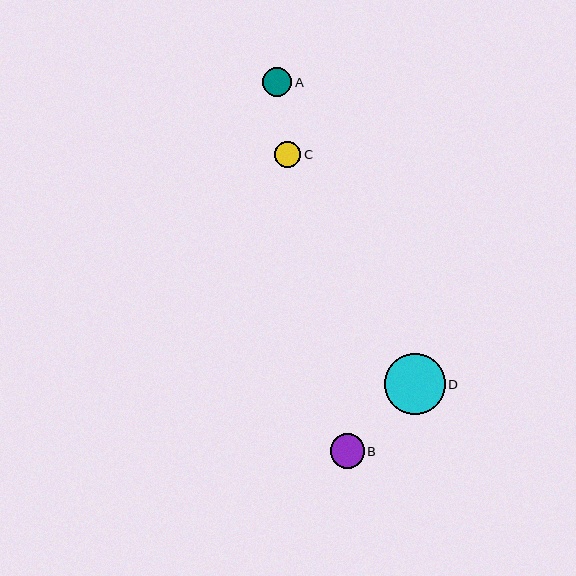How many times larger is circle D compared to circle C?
Circle D is approximately 2.3 times the size of circle C.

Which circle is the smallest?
Circle C is the smallest with a size of approximately 26 pixels.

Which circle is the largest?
Circle D is the largest with a size of approximately 61 pixels.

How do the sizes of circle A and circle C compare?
Circle A and circle C are approximately the same size.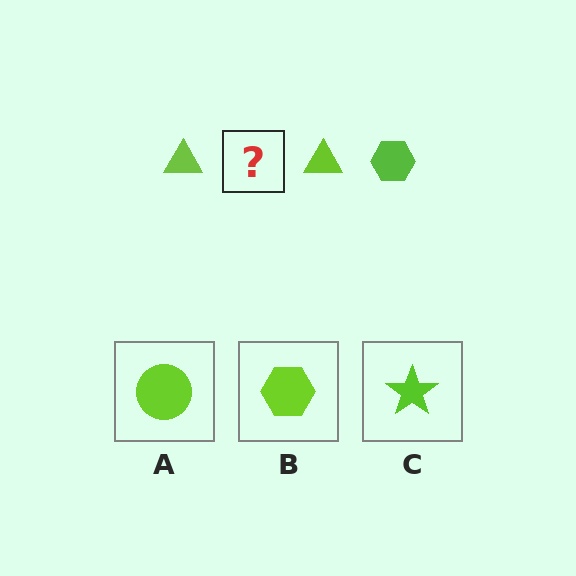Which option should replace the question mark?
Option B.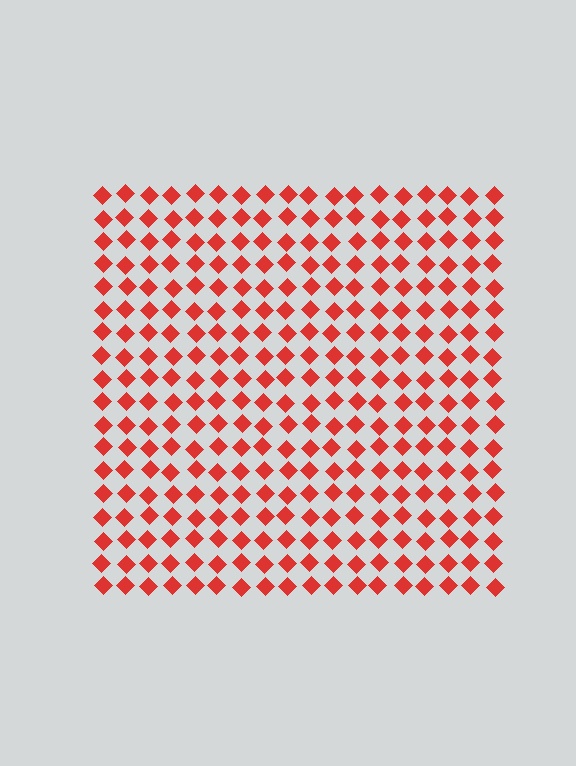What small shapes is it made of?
It is made of small diamonds.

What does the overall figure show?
The overall figure shows a square.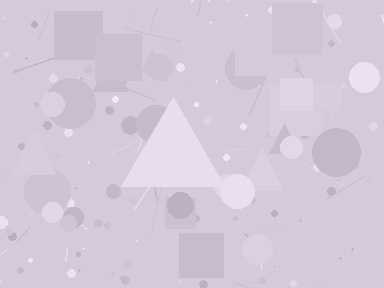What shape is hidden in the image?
A triangle is hidden in the image.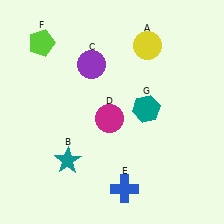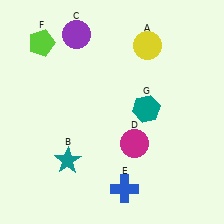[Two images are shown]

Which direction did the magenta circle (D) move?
The magenta circle (D) moved right.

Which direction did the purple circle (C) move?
The purple circle (C) moved up.